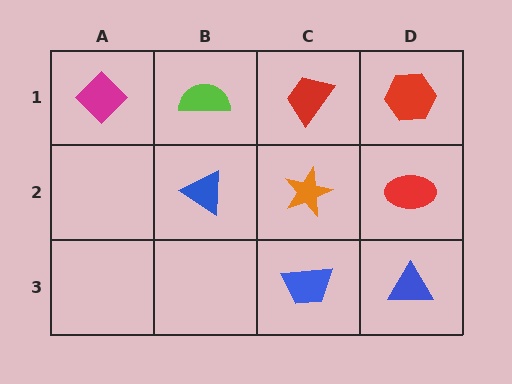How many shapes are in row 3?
2 shapes.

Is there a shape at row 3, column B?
No, that cell is empty.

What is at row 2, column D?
A red ellipse.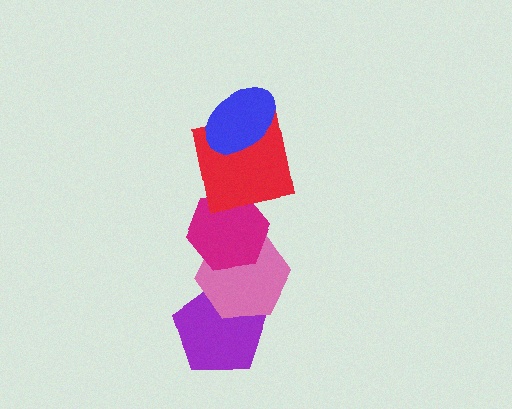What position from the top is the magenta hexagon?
The magenta hexagon is 3rd from the top.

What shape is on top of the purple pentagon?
The pink hexagon is on top of the purple pentagon.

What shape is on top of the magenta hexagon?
The red square is on top of the magenta hexagon.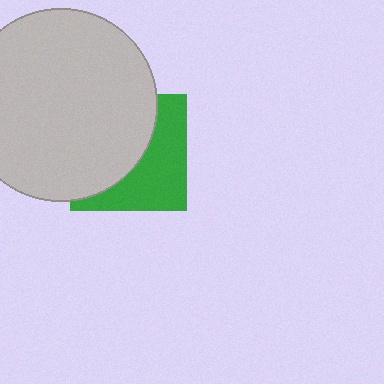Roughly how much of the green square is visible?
About half of it is visible (roughly 46%).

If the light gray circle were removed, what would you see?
You would see the complete green square.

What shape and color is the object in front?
The object in front is a light gray circle.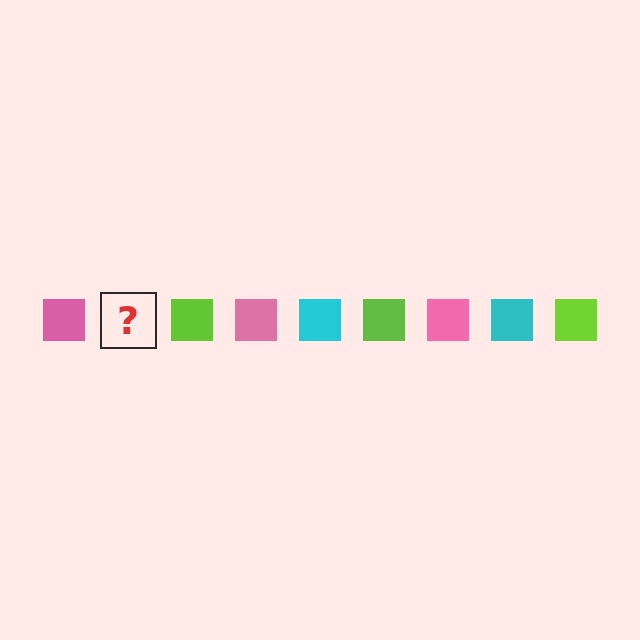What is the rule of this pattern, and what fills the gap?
The rule is that the pattern cycles through pink, cyan, lime squares. The gap should be filled with a cyan square.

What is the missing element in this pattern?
The missing element is a cyan square.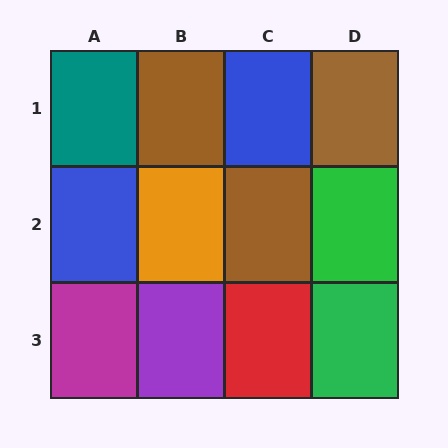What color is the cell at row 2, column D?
Green.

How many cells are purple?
1 cell is purple.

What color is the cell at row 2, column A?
Blue.